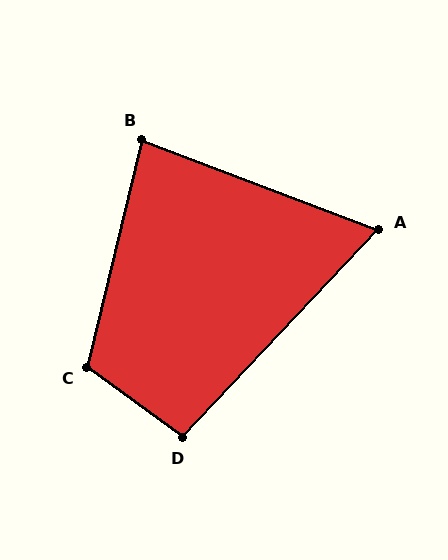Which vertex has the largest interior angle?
C, at approximately 113 degrees.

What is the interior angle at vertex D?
Approximately 97 degrees (obtuse).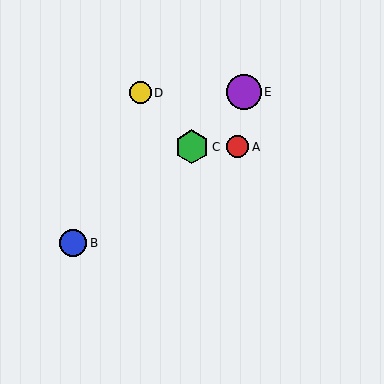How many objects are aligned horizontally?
2 objects (A, C) are aligned horizontally.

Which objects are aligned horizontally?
Objects A, C are aligned horizontally.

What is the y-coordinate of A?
Object A is at y≈147.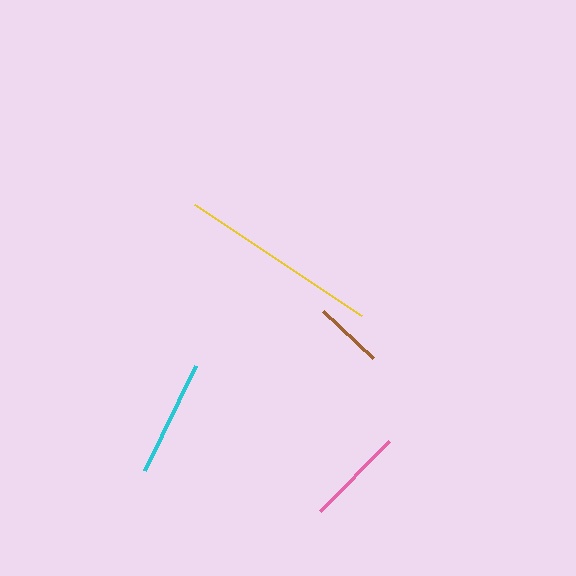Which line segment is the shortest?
The brown line is the shortest at approximately 69 pixels.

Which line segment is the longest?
The yellow line is the longest at approximately 200 pixels.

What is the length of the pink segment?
The pink segment is approximately 98 pixels long.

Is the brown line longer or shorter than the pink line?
The pink line is longer than the brown line.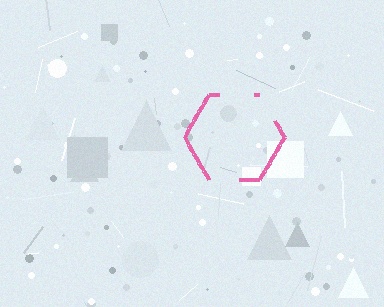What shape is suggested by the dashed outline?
The dashed outline suggests a hexagon.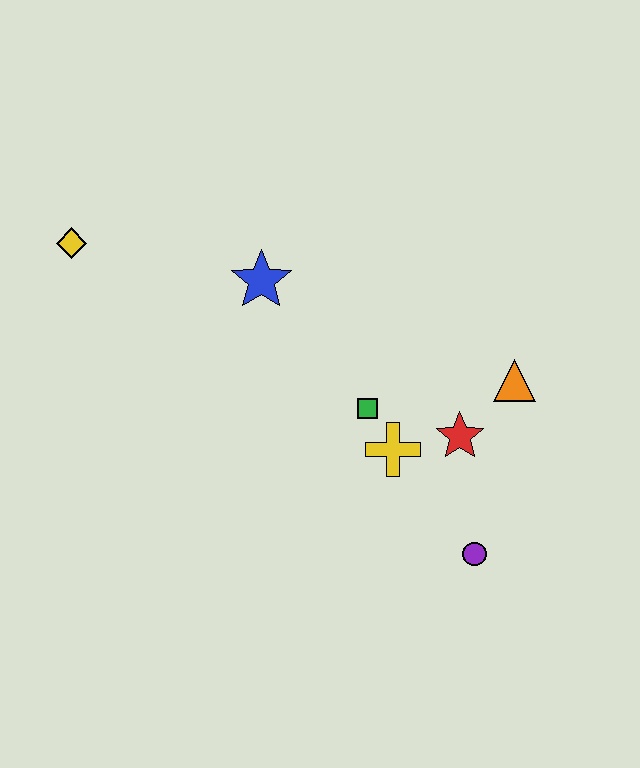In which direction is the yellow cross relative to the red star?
The yellow cross is to the left of the red star.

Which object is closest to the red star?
The yellow cross is closest to the red star.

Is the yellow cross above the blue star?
No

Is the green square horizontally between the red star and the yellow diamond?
Yes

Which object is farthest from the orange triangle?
The yellow diamond is farthest from the orange triangle.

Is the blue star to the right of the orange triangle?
No